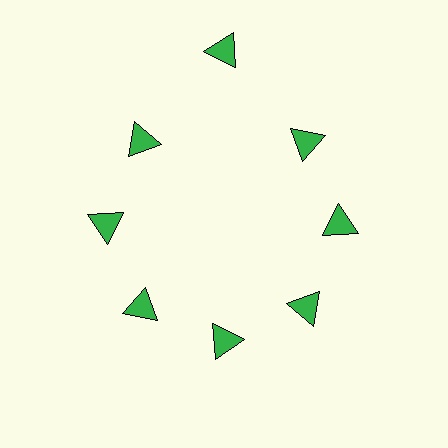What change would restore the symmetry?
The symmetry would be restored by moving it inward, back onto the ring so that all 8 triangles sit at equal angles and equal distance from the center.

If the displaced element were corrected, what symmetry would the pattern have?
It would have 8-fold rotational symmetry — the pattern would map onto itself every 45 degrees.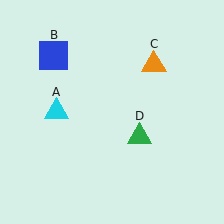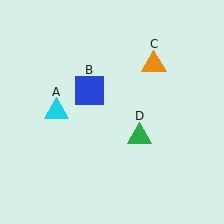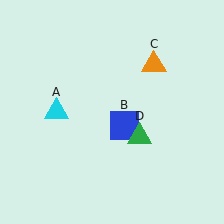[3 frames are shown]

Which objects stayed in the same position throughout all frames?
Cyan triangle (object A) and orange triangle (object C) and green triangle (object D) remained stationary.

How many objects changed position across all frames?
1 object changed position: blue square (object B).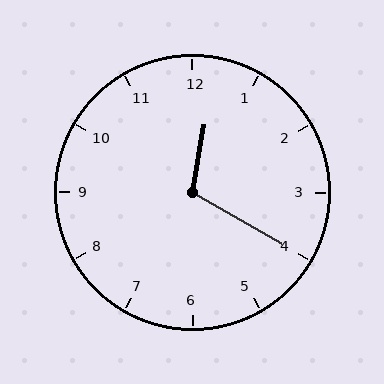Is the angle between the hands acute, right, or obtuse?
It is obtuse.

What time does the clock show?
12:20.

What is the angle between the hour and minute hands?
Approximately 110 degrees.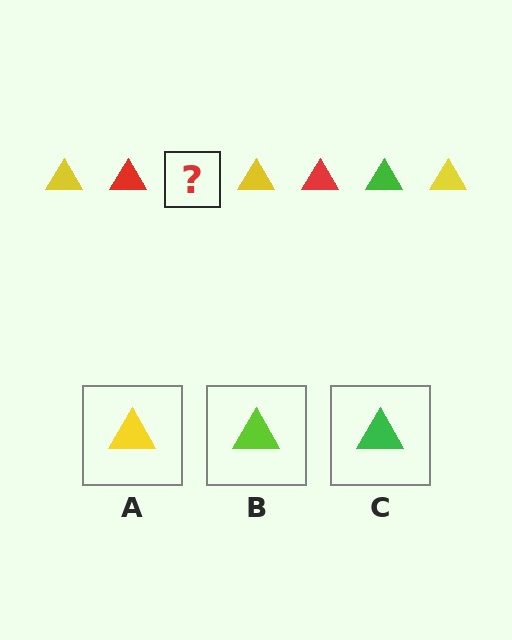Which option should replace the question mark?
Option C.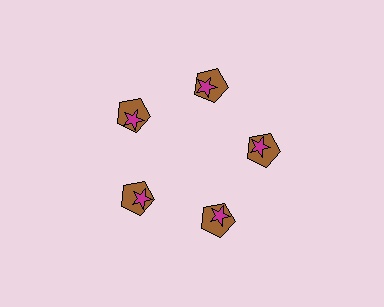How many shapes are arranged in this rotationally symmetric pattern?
There are 10 shapes, arranged in 5 groups of 2.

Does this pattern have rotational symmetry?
Yes, this pattern has 5-fold rotational symmetry. It looks the same after rotating 72 degrees around the center.